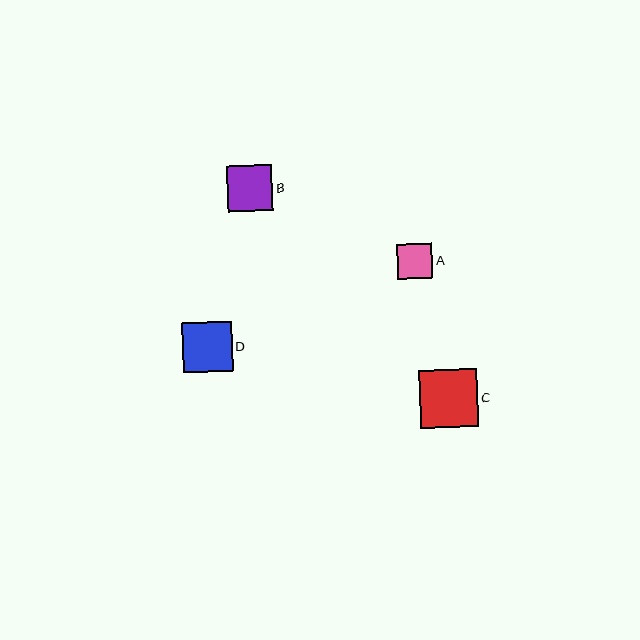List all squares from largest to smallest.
From largest to smallest: C, D, B, A.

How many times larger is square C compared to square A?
Square C is approximately 1.7 times the size of square A.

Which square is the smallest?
Square A is the smallest with a size of approximately 35 pixels.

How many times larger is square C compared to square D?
Square C is approximately 1.2 times the size of square D.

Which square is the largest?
Square C is the largest with a size of approximately 58 pixels.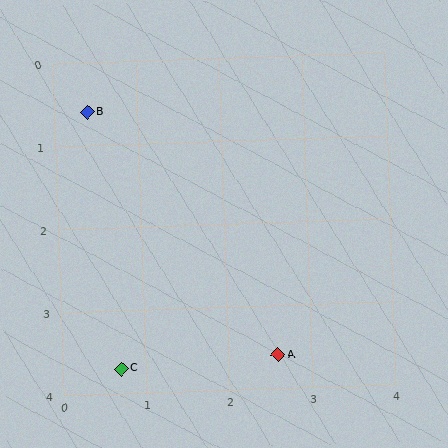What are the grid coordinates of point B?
Point B is at approximately (0.4, 0.6).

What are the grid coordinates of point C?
Point C is at approximately (0.7, 3.7).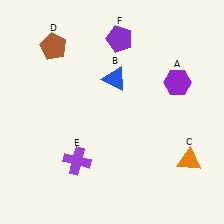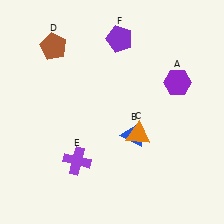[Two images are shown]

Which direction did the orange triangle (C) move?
The orange triangle (C) moved left.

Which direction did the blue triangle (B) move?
The blue triangle (B) moved down.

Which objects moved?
The objects that moved are: the blue triangle (B), the orange triangle (C).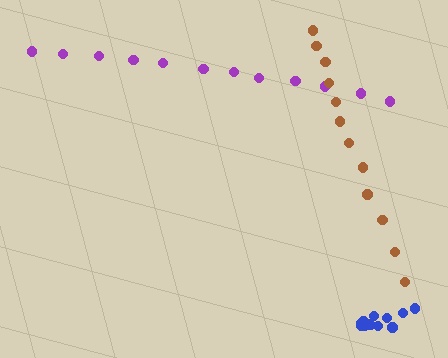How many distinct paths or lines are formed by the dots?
There are 3 distinct paths.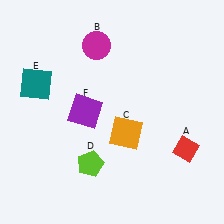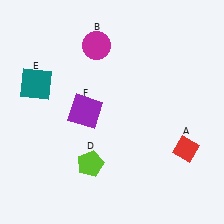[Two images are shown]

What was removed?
The orange square (C) was removed in Image 2.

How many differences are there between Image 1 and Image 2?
There is 1 difference between the two images.